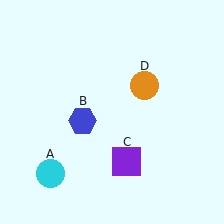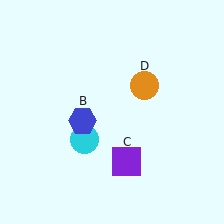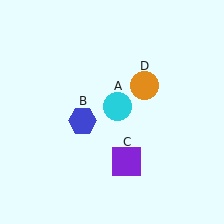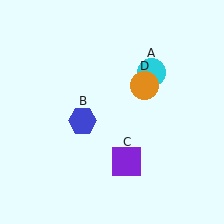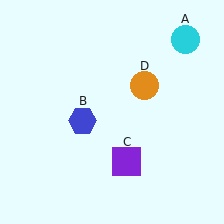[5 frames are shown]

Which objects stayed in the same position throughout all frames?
Blue hexagon (object B) and purple square (object C) and orange circle (object D) remained stationary.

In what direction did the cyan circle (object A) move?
The cyan circle (object A) moved up and to the right.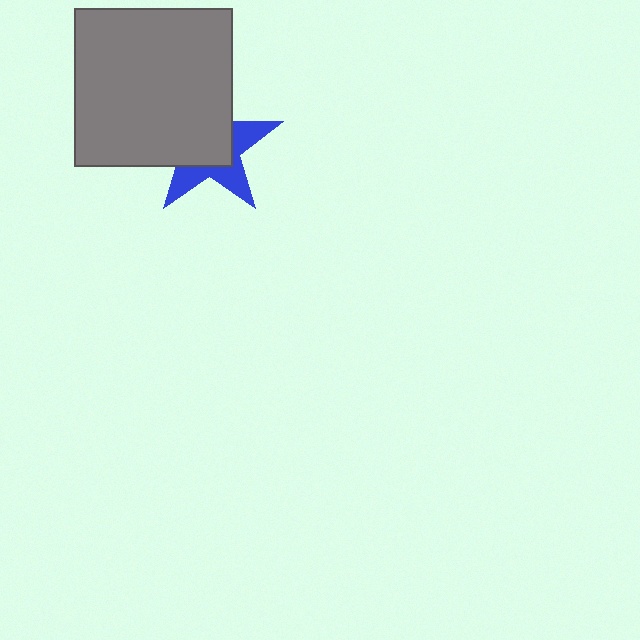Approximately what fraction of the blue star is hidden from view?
Roughly 60% of the blue star is hidden behind the gray square.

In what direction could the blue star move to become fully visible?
The blue star could move toward the lower-right. That would shift it out from behind the gray square entirely.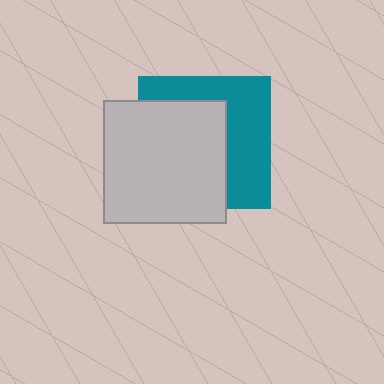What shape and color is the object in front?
The object in front is a light gray square.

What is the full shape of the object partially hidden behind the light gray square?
The partially hidden object is a teal square.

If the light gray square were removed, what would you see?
You would see the complete teal square.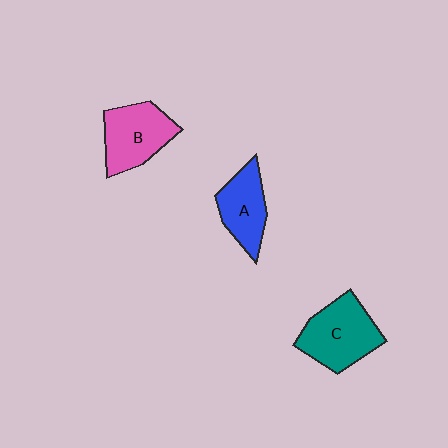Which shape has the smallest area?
Shape A (blue).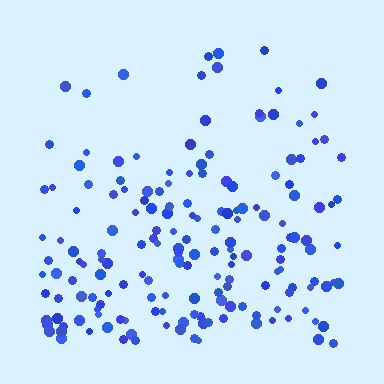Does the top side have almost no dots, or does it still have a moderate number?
Still a moderate number, just noticeably fewer than the bottom.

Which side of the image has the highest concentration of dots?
The bottom.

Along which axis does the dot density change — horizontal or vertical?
Vertical.